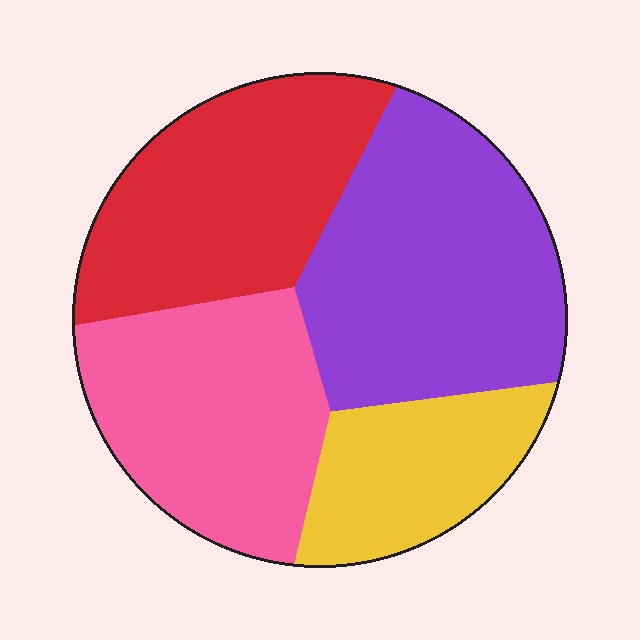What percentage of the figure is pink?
Pink takes up about one quarter (1/4) of the figure.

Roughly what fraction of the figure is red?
Red covers roughly 25% of the figure.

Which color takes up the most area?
Purple, at roughly 30%.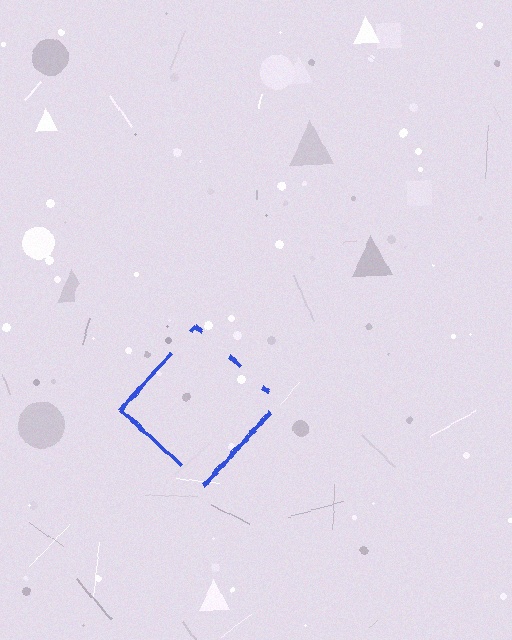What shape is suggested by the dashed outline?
The dashed outline suggests a diamond.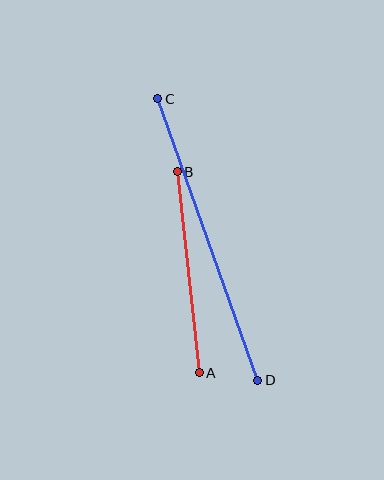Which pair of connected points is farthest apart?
Points C and D are farthest apart.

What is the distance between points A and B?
The distance is approximately 202 pixels.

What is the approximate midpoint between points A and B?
The midpoint is at approximately (188, 272) pixels.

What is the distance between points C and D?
The distance is approximately 299 pixels.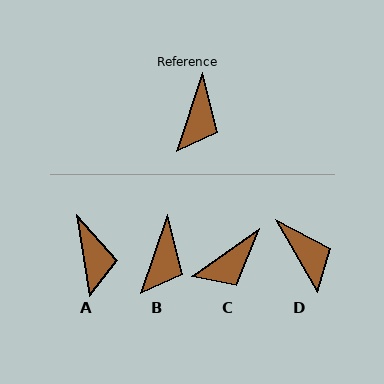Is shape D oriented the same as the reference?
No, it is off by about 48 degrees.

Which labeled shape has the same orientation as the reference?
B.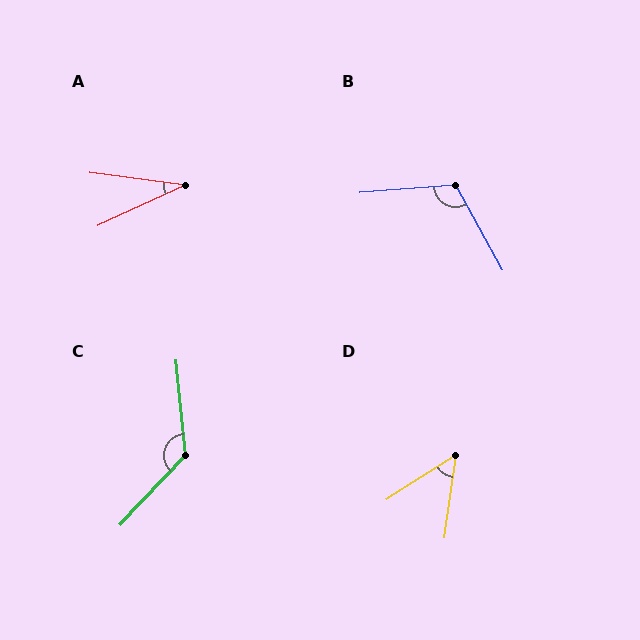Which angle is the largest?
C, at approximately 131 degrees.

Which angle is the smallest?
A, at approximately 32 degrees.